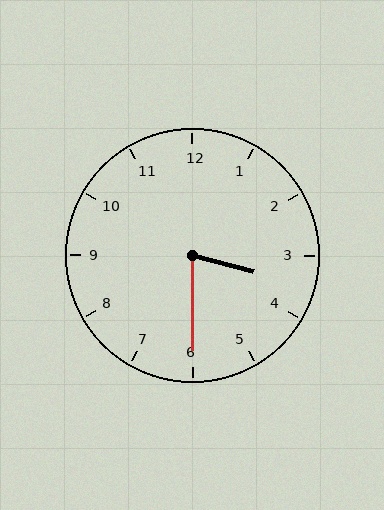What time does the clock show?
3:30.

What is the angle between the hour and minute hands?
Approximately 75 degrees.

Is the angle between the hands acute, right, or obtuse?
It is acute.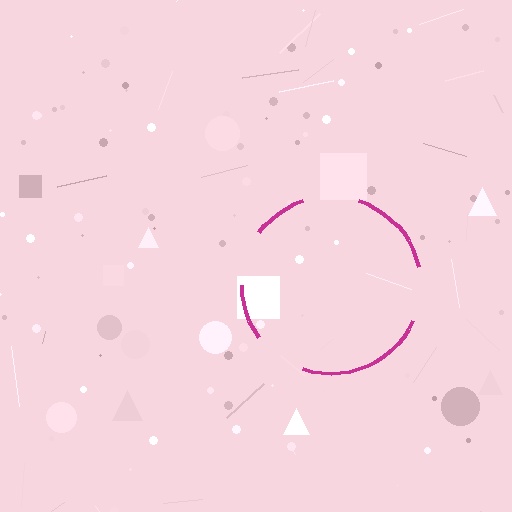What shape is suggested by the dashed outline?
The dashed outline suggests a circle.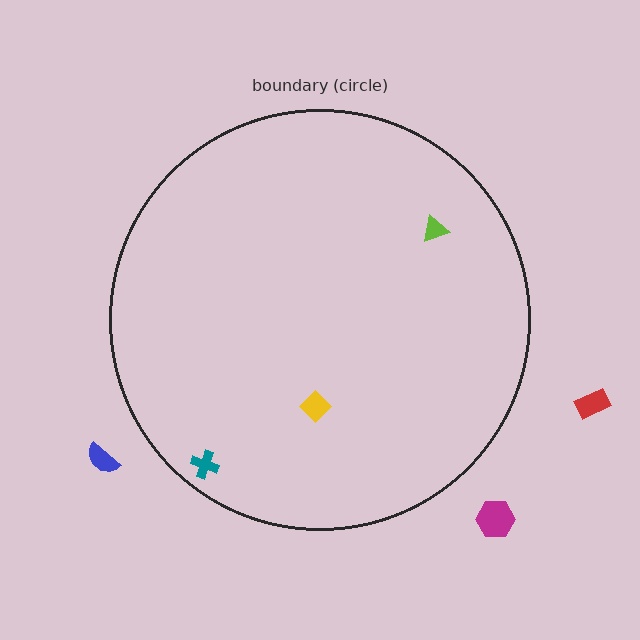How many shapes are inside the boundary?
3 inside, 3 outside.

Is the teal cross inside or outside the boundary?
Inside.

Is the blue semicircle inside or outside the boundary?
Outside.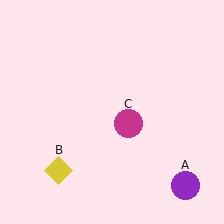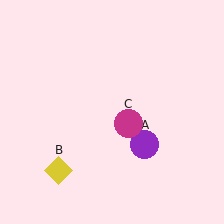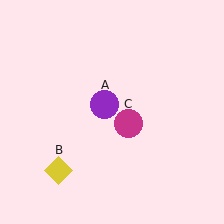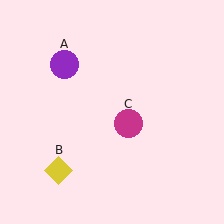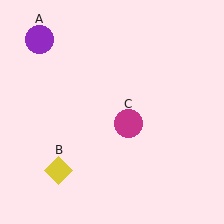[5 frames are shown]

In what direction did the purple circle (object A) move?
The purple circle (object A) moved up and to the left.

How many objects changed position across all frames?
1 object changed position: purple circle (object A).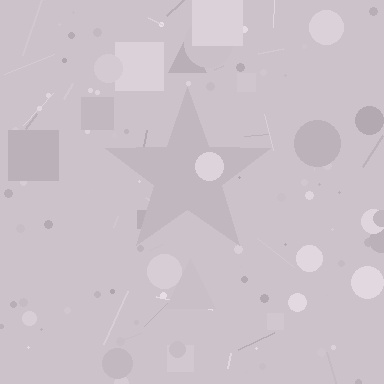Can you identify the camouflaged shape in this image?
The camouflaged shape is a star.